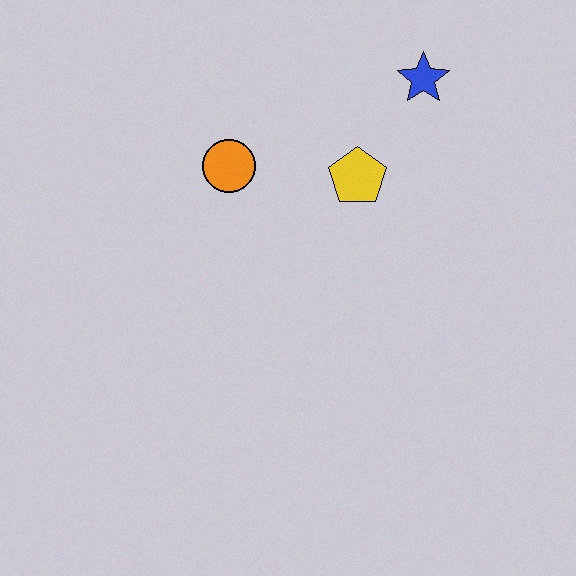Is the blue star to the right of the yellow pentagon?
Yes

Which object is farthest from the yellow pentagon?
The orange circle is farthest from the yellow pentagon.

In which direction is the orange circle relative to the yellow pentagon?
The orange circle is to the left of the yellow pentagon.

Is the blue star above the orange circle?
Yes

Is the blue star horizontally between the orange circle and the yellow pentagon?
No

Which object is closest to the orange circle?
The yellow pentagon is closest to the orange circle.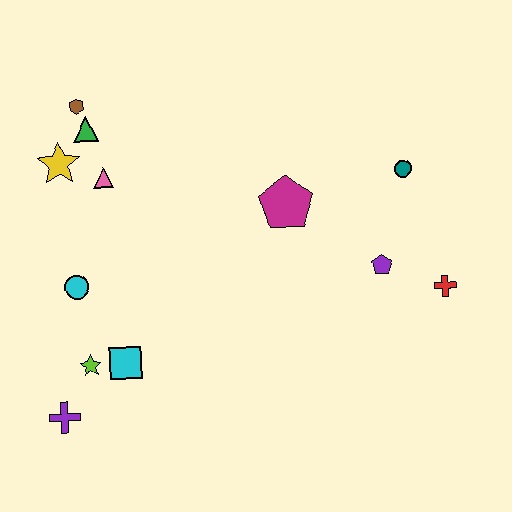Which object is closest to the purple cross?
The lime star is closest to the purple cross.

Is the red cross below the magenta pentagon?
Yes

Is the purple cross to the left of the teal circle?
Yes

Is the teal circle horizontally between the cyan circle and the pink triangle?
No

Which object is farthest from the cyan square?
The teal circle is farthest from the cyan square.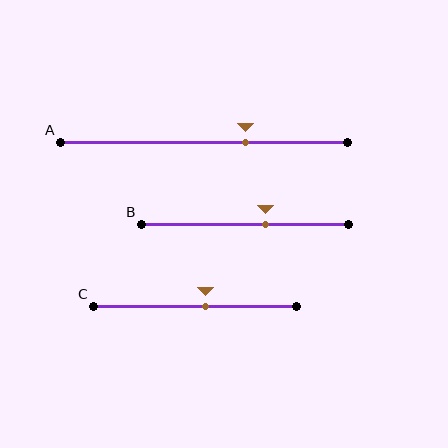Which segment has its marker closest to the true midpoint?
Segment C has its marker closest to the true midpoint.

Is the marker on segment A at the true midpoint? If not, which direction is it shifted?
No, the marker on segment A is shifted to the right by about 14% of the segment length.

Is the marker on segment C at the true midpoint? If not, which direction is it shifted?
No, the marker on segment C is shifted to the right by about 5% of the segment length.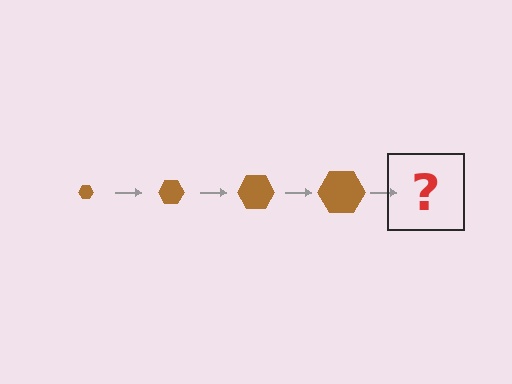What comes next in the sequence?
The next element should be a brown hexagon, larger than the previous one.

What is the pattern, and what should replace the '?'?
The pattern is that the hexagon gets progressively larger each step. The '?' should be a brown hexagon, larger than the previous one.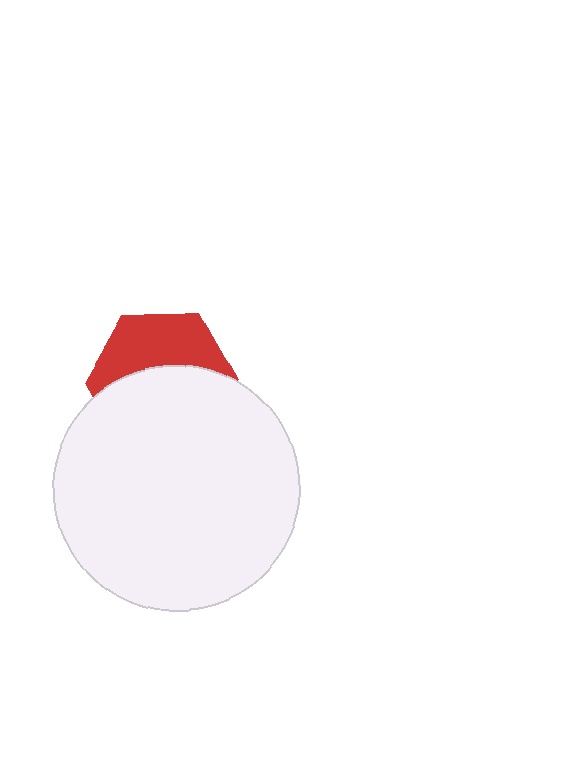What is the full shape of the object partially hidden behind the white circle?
The partially hidden object is a red hexagon.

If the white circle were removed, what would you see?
You would see the complete red hexagon.